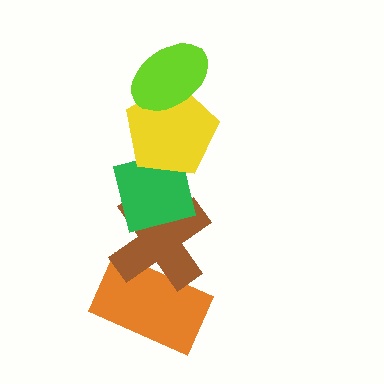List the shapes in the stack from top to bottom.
From top to bottom: the lime ellipse, the yellow pentagon, the green square, the brown cross, the orange rectangle.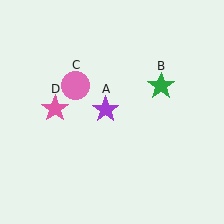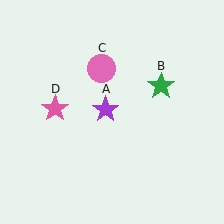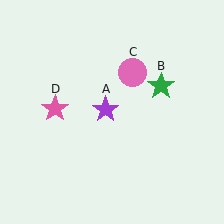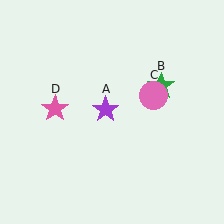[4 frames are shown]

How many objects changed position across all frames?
1 object changed position: pink circle (object C).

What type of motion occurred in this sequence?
The pink circle (object C) rotated clockwise around the center of the scene.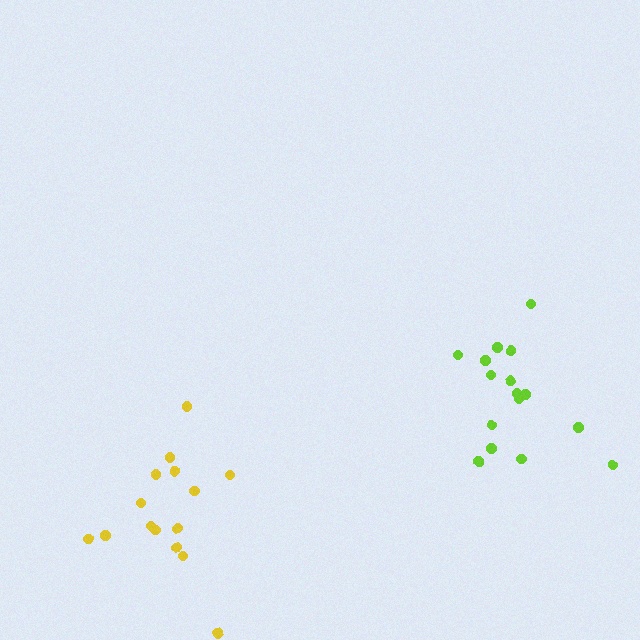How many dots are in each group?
Group 1: 16 dots, Group 2: 15 dots (31 total).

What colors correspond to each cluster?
The clusters are colored: lime, yellow.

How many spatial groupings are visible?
There are 2 spatial groupings.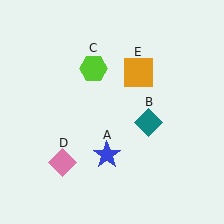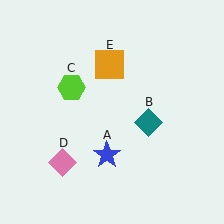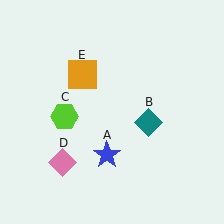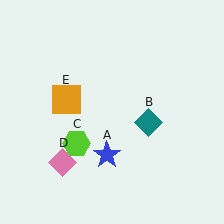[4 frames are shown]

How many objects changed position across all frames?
2 objects changed position: lime hexagon (object C), orange square (object E).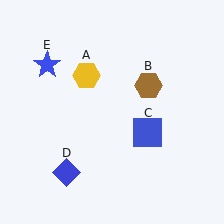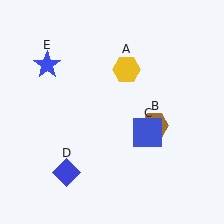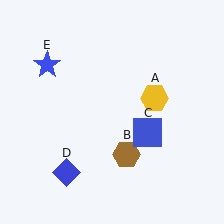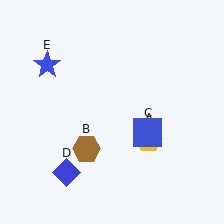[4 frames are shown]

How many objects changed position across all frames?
2 objects changed position: yellow hexagon (object A), brown hexagon (object B).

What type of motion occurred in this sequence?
The yellow hexagon (object A), brown hexagon (object B) rotated clockwise around the center of the scene.